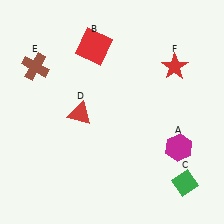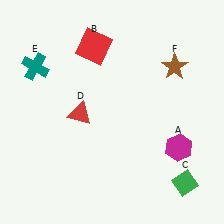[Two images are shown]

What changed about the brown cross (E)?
In Image 1, E is brown. In Image 2, it changed to teal.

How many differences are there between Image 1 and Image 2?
There are 2 differences between the two images.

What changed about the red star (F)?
In Image 1, F is red. In Image 2, it changed to brown.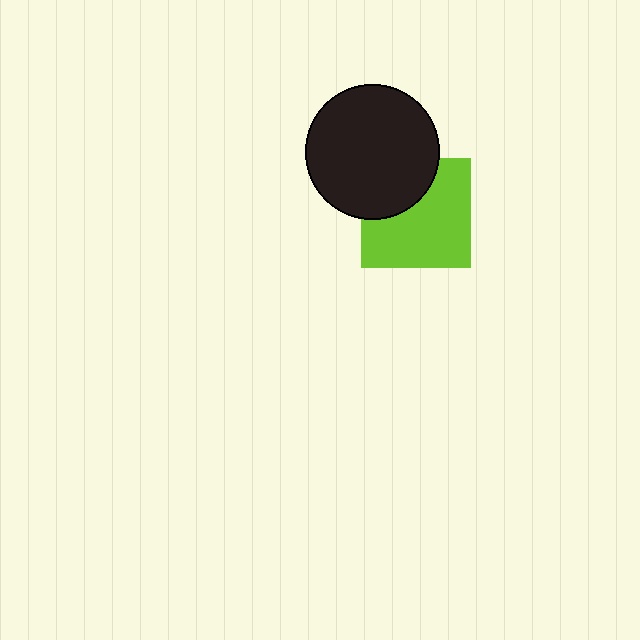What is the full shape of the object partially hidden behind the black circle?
The partially hidden object is a lime square.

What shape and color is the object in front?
The object in front is a black circle.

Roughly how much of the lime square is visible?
Most of it is visible (roughly 68%).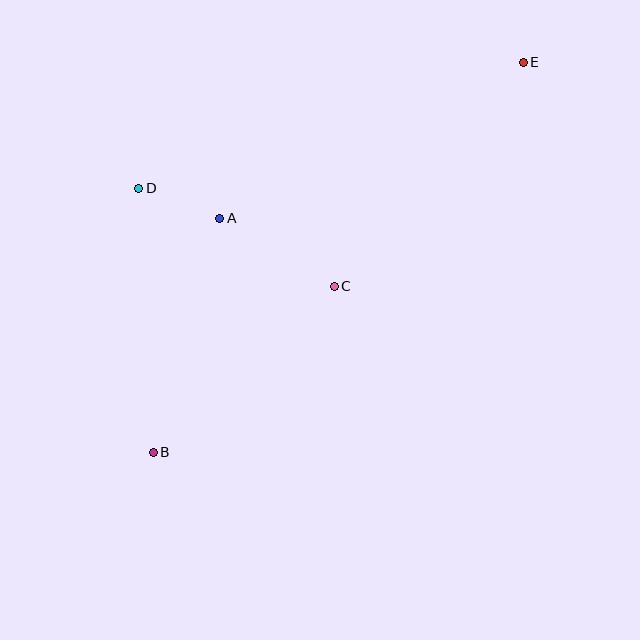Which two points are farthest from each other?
Points B and E are farthest from each other.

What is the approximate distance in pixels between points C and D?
The distance between C and D is approximately 219 pixels.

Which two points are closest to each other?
Points A and D are closest to each other.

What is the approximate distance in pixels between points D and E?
The distance between D and E is approximately 405 pixels.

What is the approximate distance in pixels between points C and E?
The distance between C and E is approximately 293 pixels.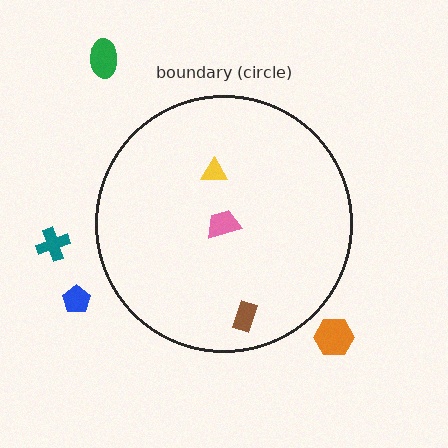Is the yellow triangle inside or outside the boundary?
Inside.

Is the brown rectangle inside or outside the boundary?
Inside.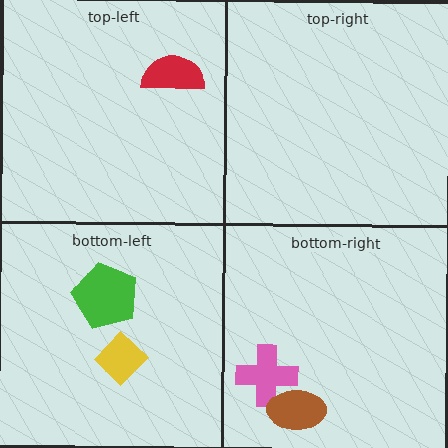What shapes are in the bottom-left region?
The yellow diamond, the green pentagon.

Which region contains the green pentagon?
The bottom-left region.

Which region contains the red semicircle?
The top-left region.